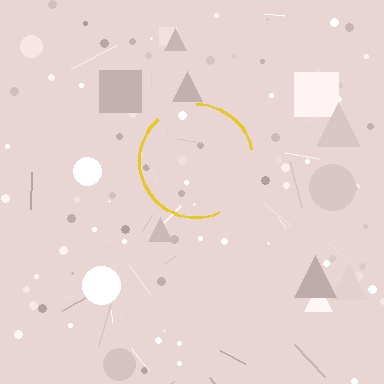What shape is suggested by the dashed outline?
The dashed outline suggests a circle.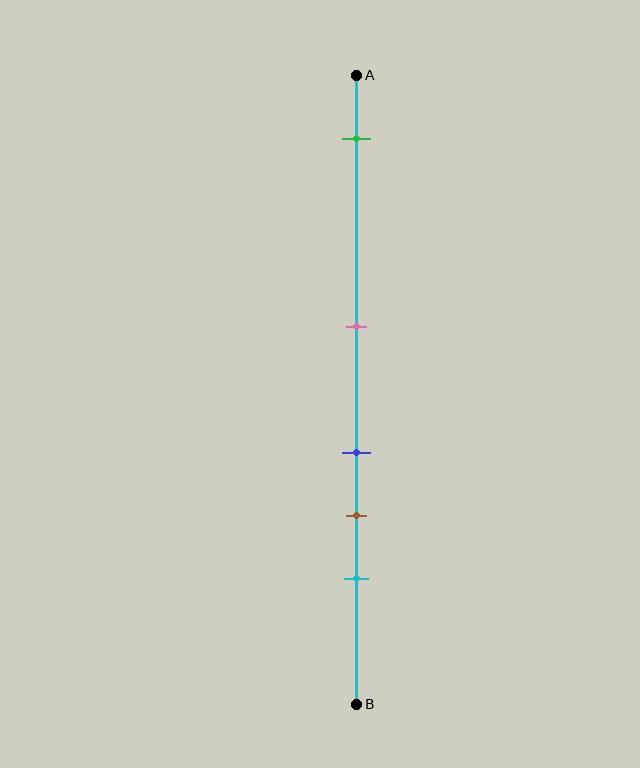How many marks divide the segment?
There are 5 marks dividing the segment.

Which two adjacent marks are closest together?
The blue and brown marks are the closest adjacent pair.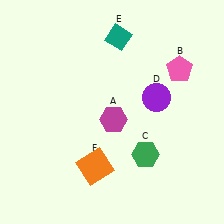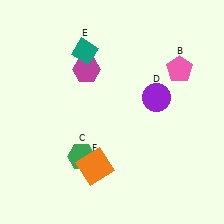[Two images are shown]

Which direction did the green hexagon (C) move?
The green hexagon (C) moved left.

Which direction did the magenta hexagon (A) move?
The magenta hexagon (A) moved up.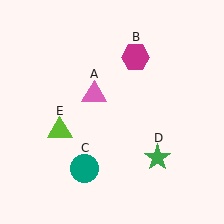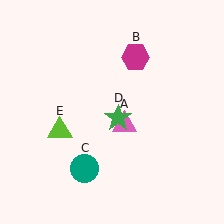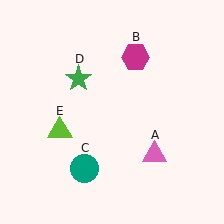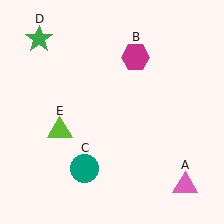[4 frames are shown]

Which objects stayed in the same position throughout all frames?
Magenta hexagon (object B) and teal circle (object C) and lime triangle (object E) remained stationary.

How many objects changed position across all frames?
2 objects changed position: pink triangle (object A), green star (object D).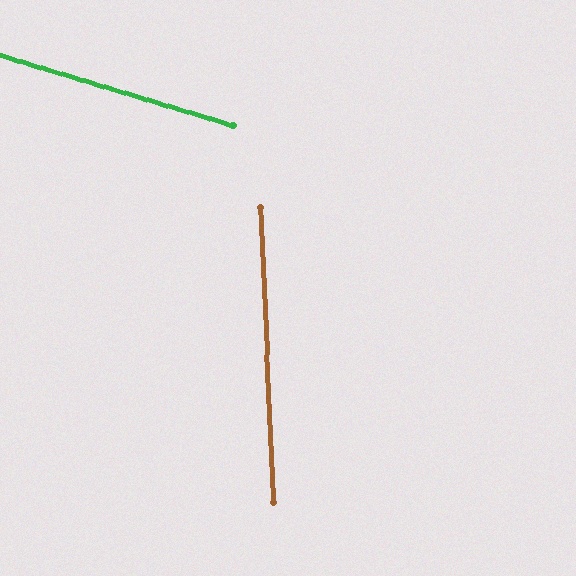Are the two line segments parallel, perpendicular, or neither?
Neither parallel nor perpendicular — they differ by about 71°.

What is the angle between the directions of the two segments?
Approximately 71 degrees.